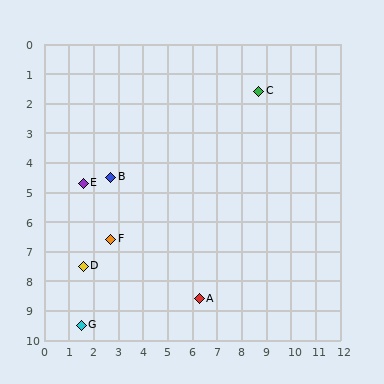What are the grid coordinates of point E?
Point E is at approximately (1.6, 4.7).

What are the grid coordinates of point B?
Point B is at approximately (2.7, 4.5).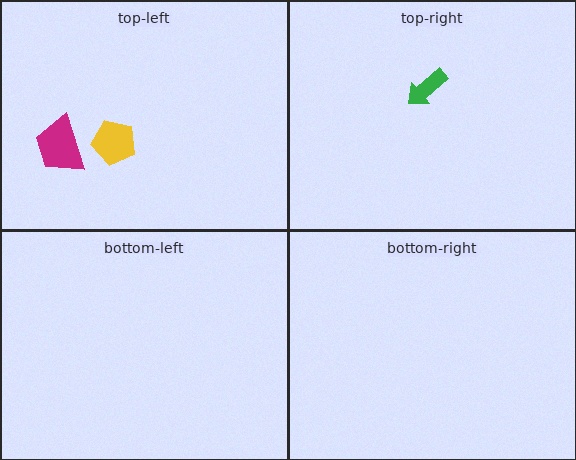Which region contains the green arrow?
The top-right region.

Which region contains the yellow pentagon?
The top-left region.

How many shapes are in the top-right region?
1.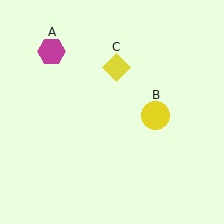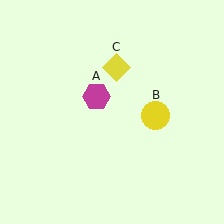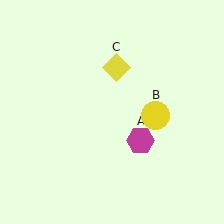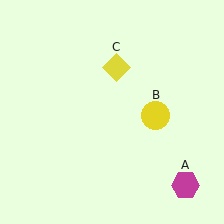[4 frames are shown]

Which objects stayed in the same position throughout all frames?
Yellow circle (object B) and yellow diamond (object C) remained stationary.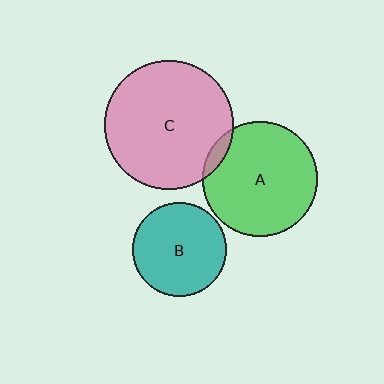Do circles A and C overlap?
Yes.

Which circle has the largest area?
Circle C (pink).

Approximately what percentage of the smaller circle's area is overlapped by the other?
Approximately 5%.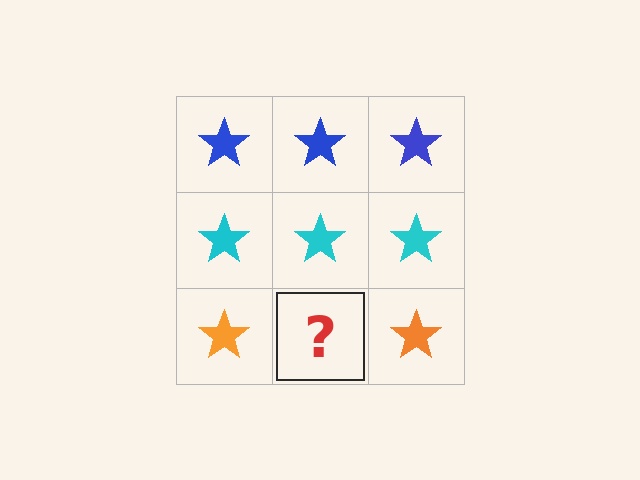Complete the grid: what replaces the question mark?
The question mark should be replaced with an orange star.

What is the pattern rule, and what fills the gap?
The rule is that each row has a consistent color. The gap should be filled with an orange star.